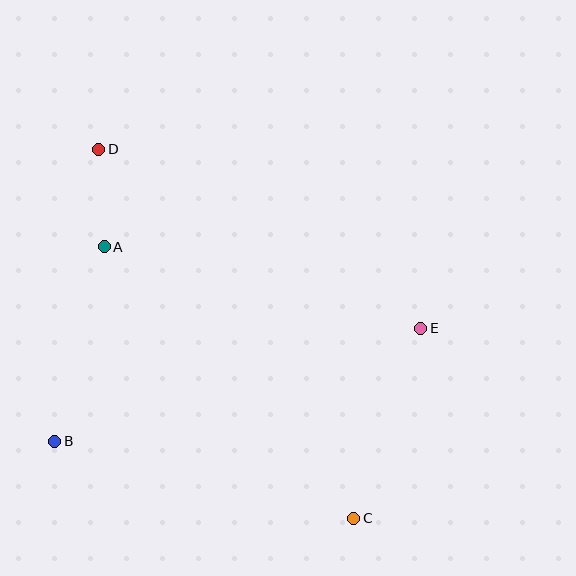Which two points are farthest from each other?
Points C and D are farthest from each other.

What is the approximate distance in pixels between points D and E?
The distance between D and E is approximately 369 pixels.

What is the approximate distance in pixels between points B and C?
The distance between B and C is approximately 309 pixels.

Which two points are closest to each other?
Points A and D are closest to each other.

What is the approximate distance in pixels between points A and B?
The distance between A and B is approximately 201 pixels.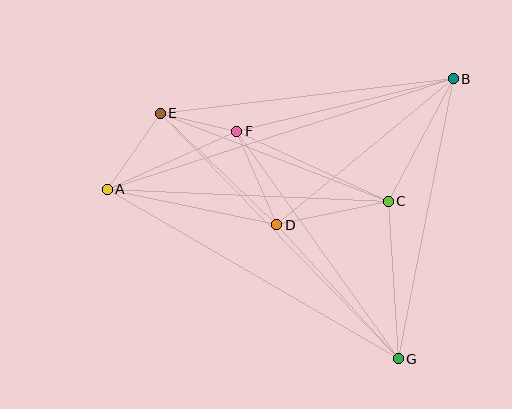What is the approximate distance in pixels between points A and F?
The distance between A and F is approximately 142 pixels.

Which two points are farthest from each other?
Points A and B are farthest from each other.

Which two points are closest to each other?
Points E and F are closest to each other.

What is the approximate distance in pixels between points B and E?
The distance between B and E is approximately 295 pixels.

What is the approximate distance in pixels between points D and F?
The distance between D and F is approximately 102 pixels.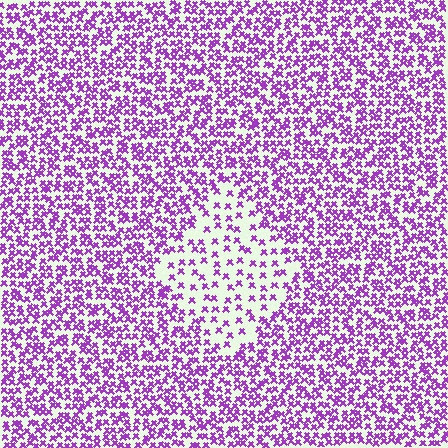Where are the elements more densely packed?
The elements are more densely packed outside the diamond boundary.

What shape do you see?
I see a diamond.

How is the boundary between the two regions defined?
The boundary is defined by a change in element density (approximately 2.3x ratio). All elements are the same color, size, and shape.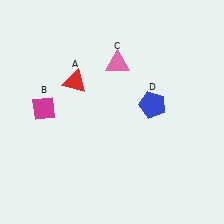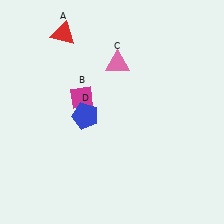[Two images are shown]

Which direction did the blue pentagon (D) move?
The blue pentagon (D) moved left.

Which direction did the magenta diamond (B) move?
The magenta diamond (B) moved right.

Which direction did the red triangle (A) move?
The red triangle (A) moved up.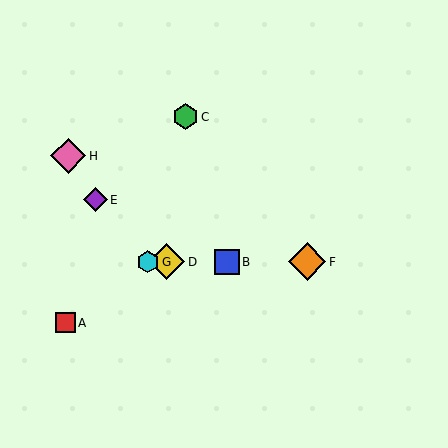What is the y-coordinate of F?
Object F is at y≈262.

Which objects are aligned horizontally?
Objects B, D, F, G are aligned horizontally.